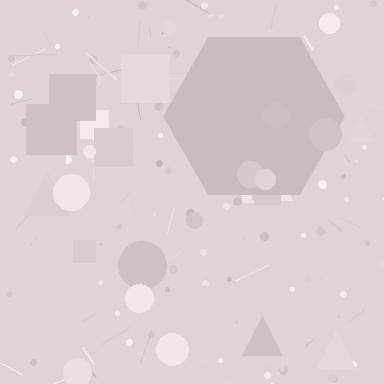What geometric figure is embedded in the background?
A hexagon is embedded in the background.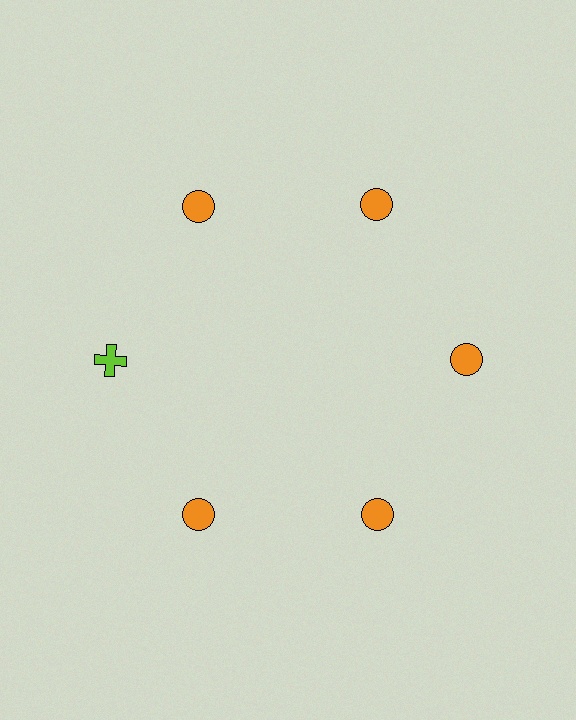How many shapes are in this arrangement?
There are 6 shapes arranged in a ring pattern.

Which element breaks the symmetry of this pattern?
The lime cross at roughly the 9 o'clock position breaks the symmetry. All other shapes are orange circles.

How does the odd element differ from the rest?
It differs in both color (lime instead of orange) and shape (cross instead of circle).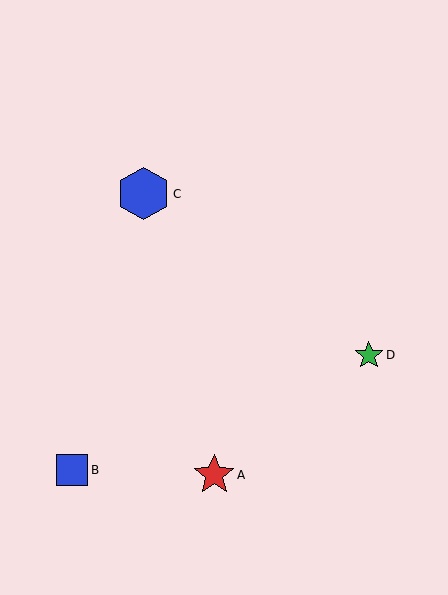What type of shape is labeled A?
Shape A is a red star.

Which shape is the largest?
The blue hexagon (labeled C) is the largest.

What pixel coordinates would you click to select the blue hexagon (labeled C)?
Click at (143, 194) to select the blue hexagon C.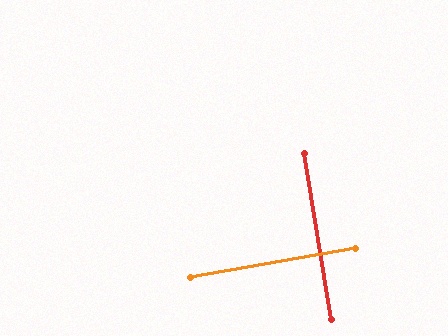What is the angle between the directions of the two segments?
Approximately 89 degrees.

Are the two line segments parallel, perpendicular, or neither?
Perpendicular — they meet at approximately 89°.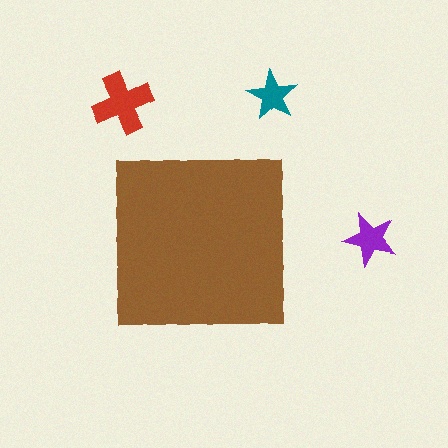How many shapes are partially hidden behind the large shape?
0 shapes are partially hidden.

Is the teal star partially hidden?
No, the teal star is fully visible.